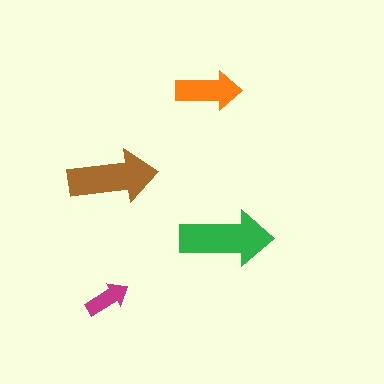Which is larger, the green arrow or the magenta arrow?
The green one.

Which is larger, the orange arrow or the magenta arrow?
The orange one.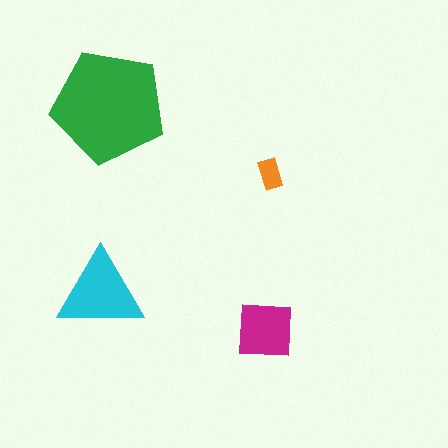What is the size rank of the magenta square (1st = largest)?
3rd.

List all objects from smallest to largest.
The orange rectangle, the magenta square, the cyan triangle, the green pentagon.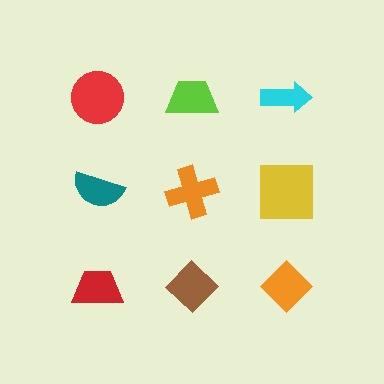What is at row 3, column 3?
An orange diamond.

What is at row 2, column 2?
An orange cross.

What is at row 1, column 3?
A cyan arrow.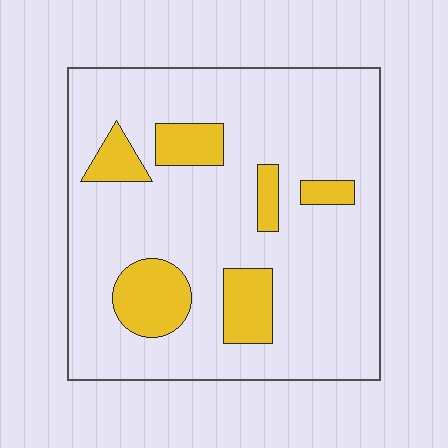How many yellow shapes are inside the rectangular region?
6.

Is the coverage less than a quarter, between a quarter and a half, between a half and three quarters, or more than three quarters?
Less than a quarter.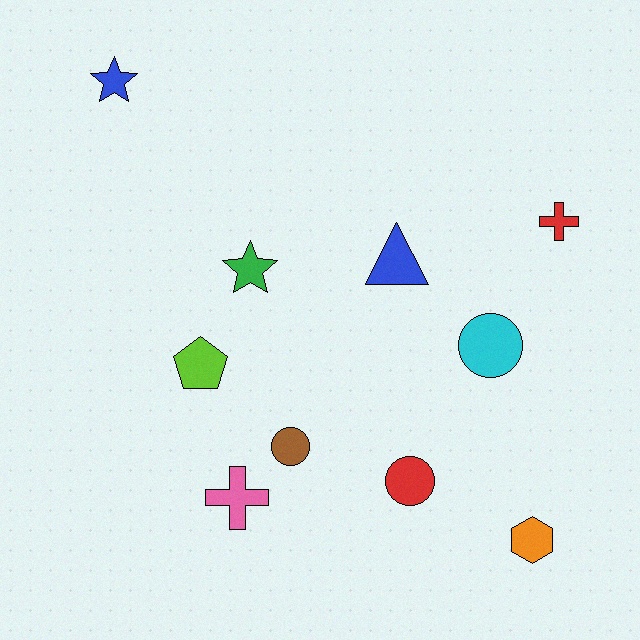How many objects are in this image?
There are 10 objects.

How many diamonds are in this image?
There are no diamonds.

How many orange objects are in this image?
There is 1 orange object.